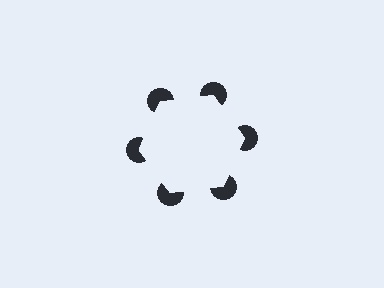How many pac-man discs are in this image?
There are 6 — one at each vertex of the illusory hexagon.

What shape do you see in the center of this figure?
An illusory hexagon — its edges are inferred from the aligned wedge cuts in the pac-man discs, not physically drawn.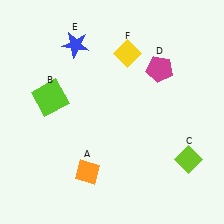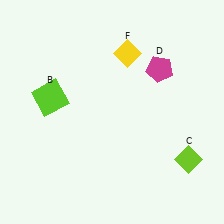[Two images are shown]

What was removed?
The blue star (E), the orange diamond (A) were removed in Image 2.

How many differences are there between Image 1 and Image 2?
There are 2 differences between the two images.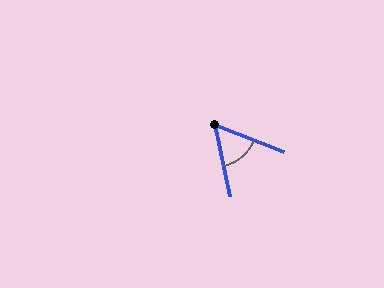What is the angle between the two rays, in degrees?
Approximately 56 degrees.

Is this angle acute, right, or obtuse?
It is acute.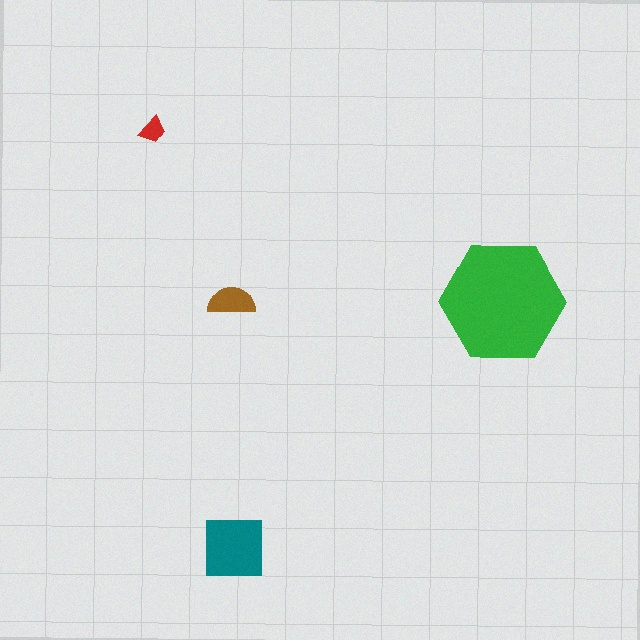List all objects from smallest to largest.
The red trapezoid, the brown semicircle, the teal square, the green hexagon.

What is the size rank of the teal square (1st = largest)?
2nd.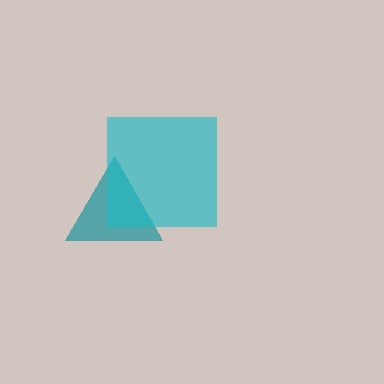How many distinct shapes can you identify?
There are 2 distinct shapes: a teal triangle, a cyan square.